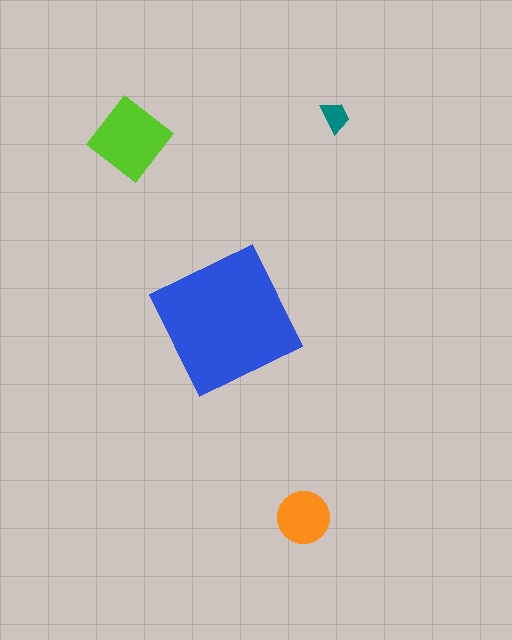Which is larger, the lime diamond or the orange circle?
The lime diamond.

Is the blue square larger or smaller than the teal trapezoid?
Larger.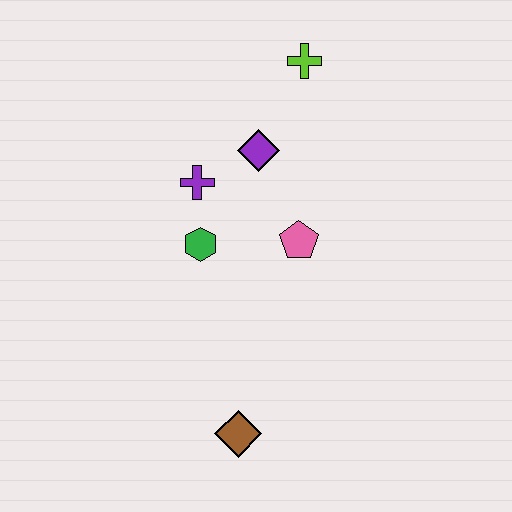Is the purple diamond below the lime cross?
Yes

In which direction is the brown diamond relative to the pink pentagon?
The brown diamond is below the pink pentagon.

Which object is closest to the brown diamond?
The green hexagon is closest to the brown diamond.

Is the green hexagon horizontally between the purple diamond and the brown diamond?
No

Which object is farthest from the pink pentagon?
The brown diamond is farthest from the pink pentagon.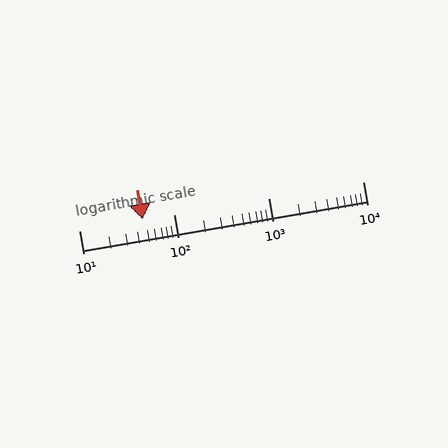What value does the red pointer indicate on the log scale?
The pointer indicates approximately 47.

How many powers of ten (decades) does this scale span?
The scale spans 3 decades, from 10 to 10000.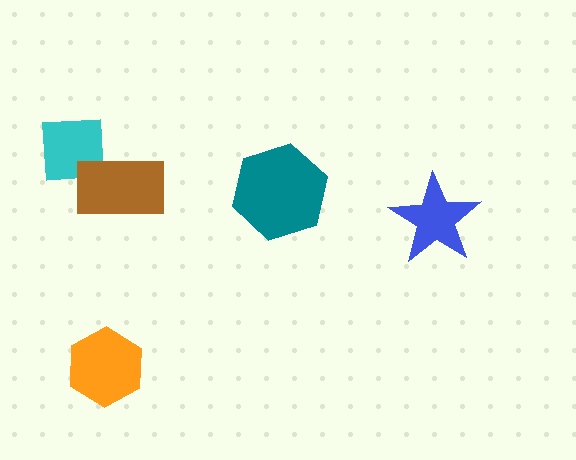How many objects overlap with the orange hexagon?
0 objects overlap with the orange hexagon.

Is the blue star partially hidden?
No, no other shape covers it.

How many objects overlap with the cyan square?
1 object overlaps with the cyan square.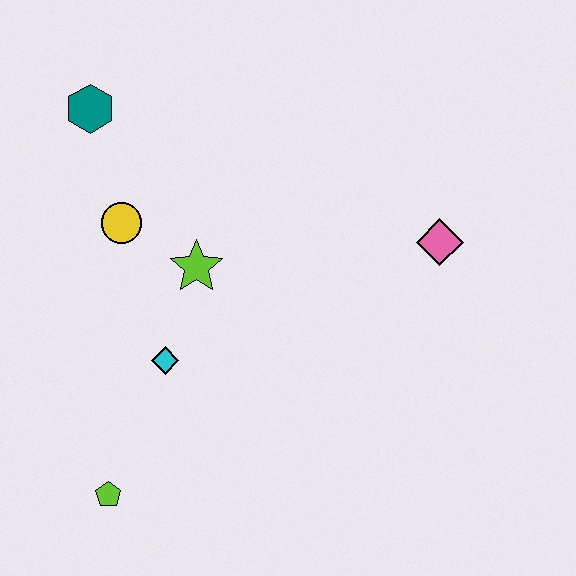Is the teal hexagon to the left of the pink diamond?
Yes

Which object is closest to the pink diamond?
The lime star is closest to the pink diamond.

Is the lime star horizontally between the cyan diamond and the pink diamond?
Yes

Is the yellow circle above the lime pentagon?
Yes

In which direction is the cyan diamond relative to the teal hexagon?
The cyan diamond is below the teal hexagon.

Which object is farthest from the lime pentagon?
The pink diamond is farthest from the lime pentagon.